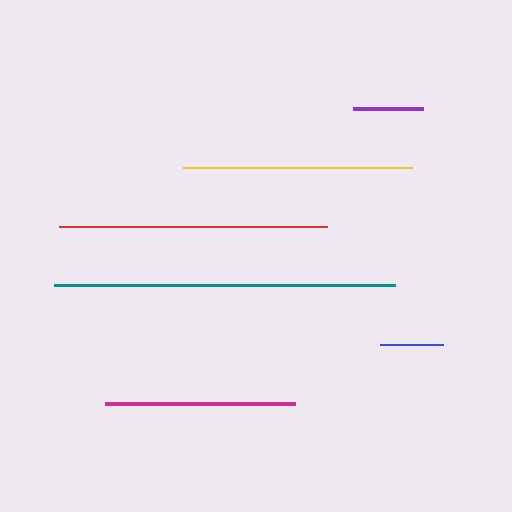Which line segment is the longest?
The teal line is the longest at approximately 341 pixels.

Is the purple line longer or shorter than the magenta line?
The magenta line is longer than the purple line.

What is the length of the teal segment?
The teal segment is approximately 341 pixels long.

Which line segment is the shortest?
The blue line is the shortest at approximately 62 pixels.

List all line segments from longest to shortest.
From longest to shortest: teal, red, yellow, magenta, purple, blue.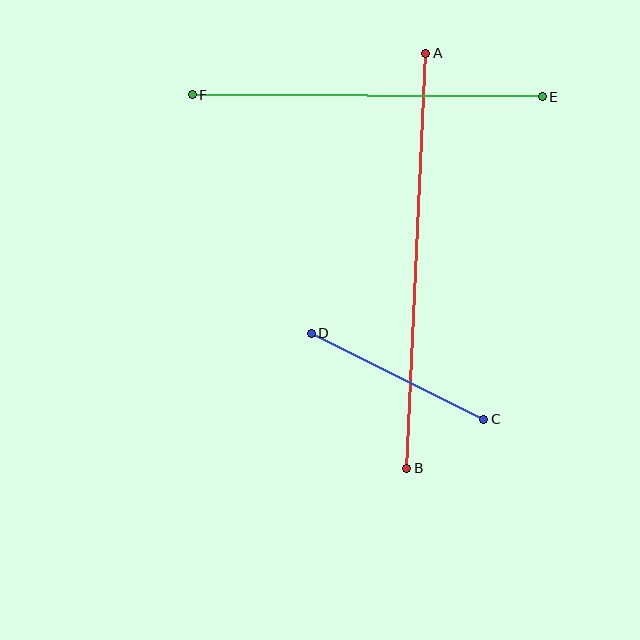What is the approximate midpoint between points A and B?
The midpoint is at approximately (416, 261) pixels.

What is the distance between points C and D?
The distance is approximately 193 pixels.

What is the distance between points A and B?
The distance is approximately 415 pixels.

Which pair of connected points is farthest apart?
Points A and B are farthest apart.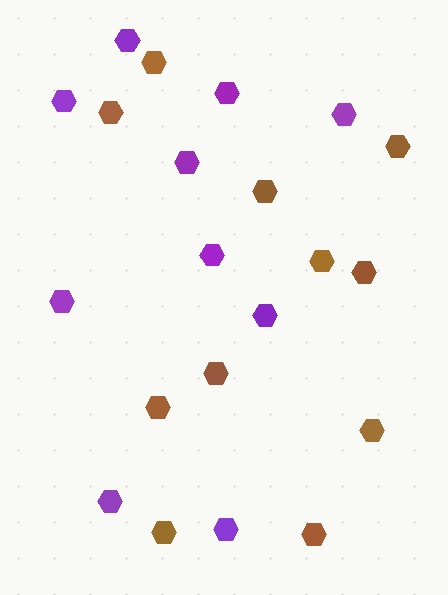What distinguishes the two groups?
There are 2 groups: one group of purple hexagons (10) and one group of brown hexagons (11).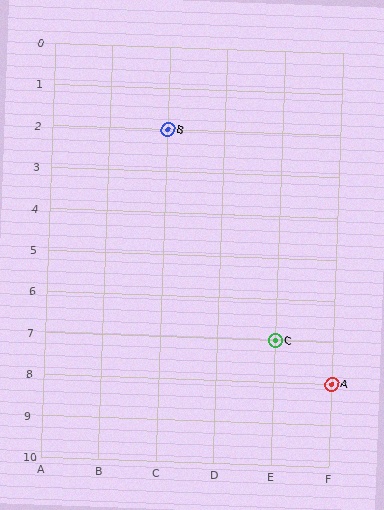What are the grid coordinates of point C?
Point C is at grid coordinates (E, 7).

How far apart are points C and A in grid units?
Points C and A are 1 column and 1 row apart (about 1.4 grid units diagonally).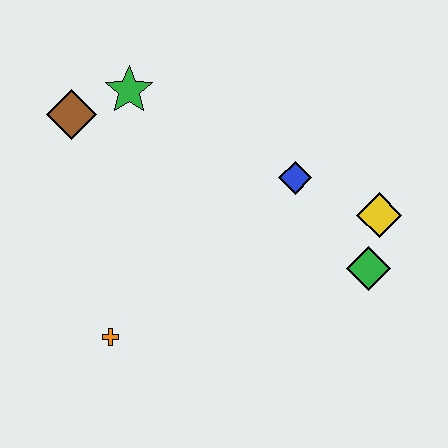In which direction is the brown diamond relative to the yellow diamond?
The brown diamond is to the left of the yellow diamond.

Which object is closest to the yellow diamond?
The green diamond is closest to the yellow diamond.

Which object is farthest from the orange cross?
The yellow diamond is farthest from the orange cross.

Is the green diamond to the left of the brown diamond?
No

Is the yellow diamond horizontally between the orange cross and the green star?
No